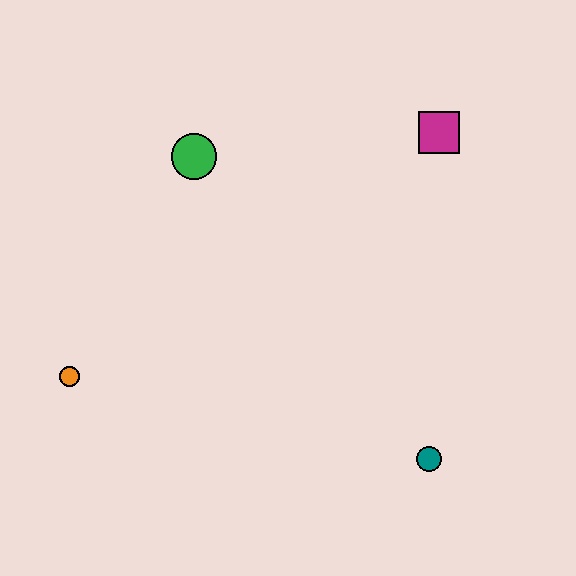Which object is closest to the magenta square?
The green circle is closest to the magenta square.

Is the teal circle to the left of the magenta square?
Yes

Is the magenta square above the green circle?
Yes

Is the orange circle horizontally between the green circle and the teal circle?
No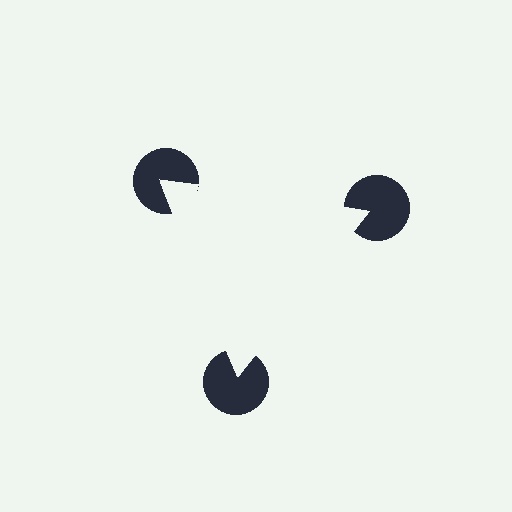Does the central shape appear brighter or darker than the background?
It typically appears slightly brighter than the background, even though no actual brightness change is drawn.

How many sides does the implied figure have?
3 sides.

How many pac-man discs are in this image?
There are 3 — one at each vertex of the illusory triangle.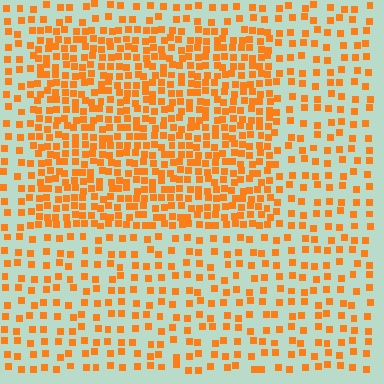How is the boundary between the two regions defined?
The boundary is defined by a change in element density (approximately 2.1x ratio). All elements are the same color, size, and shape.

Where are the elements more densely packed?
The elements are more densely packed inside the rectangle boundary.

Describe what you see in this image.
The image contains small orange elements arranged at two different densities. A rectangle-shaped region is visible where the elements are more densely packed than the surrounding area.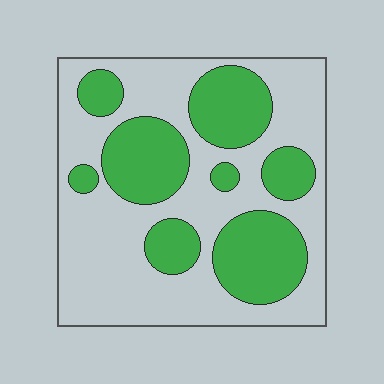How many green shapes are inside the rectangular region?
8.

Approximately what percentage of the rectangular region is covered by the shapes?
Approximately 35%.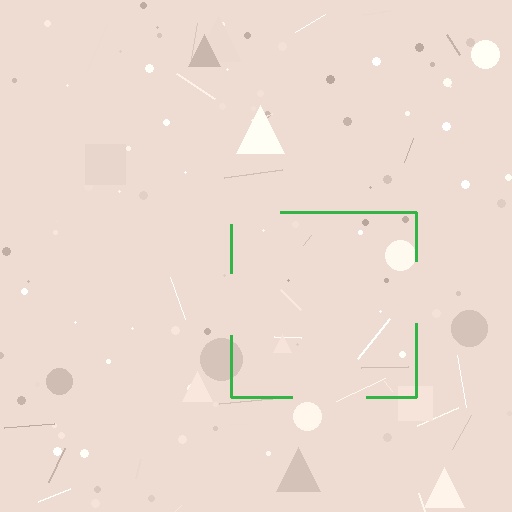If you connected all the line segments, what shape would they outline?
They would outline a square.